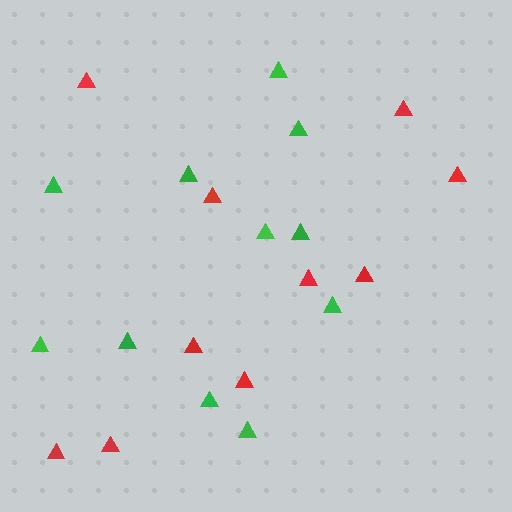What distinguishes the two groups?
There are 2 groups: one group of red triangles (10) and one group of green triangles (11).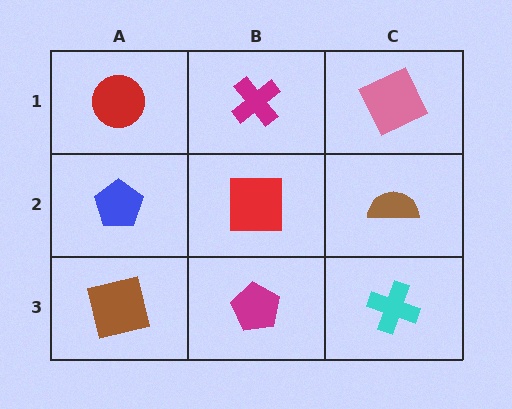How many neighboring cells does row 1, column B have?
3.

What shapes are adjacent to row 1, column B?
A red square (row 2, column B), a red circle (row 1, column A), a pink square (row 1, column C).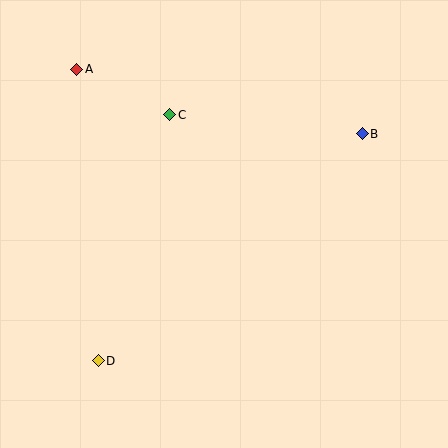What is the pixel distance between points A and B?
The distance between A and B is 293 pixels.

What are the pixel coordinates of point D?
Point D is at (98, 361).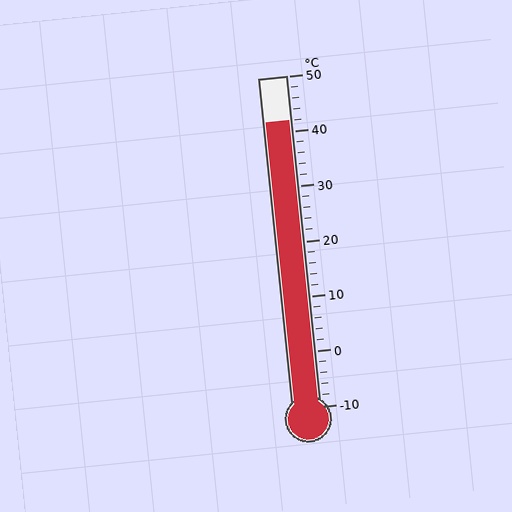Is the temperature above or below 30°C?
The temperature is above 30°C.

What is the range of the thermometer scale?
The thermometer scale ranges from -10°C to 50°C.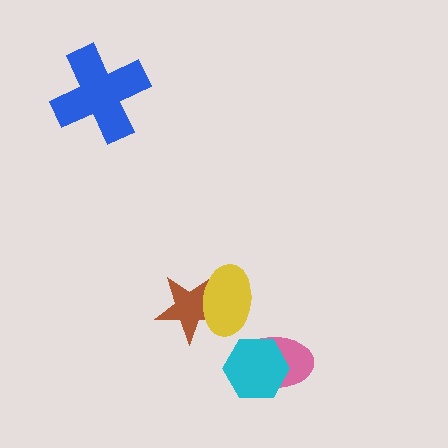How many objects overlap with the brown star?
1 object overlaps with the brown star.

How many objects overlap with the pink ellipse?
1 object overlaps with the pink ellipse.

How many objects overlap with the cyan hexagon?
1 object overlaps with the cyan hexagon.